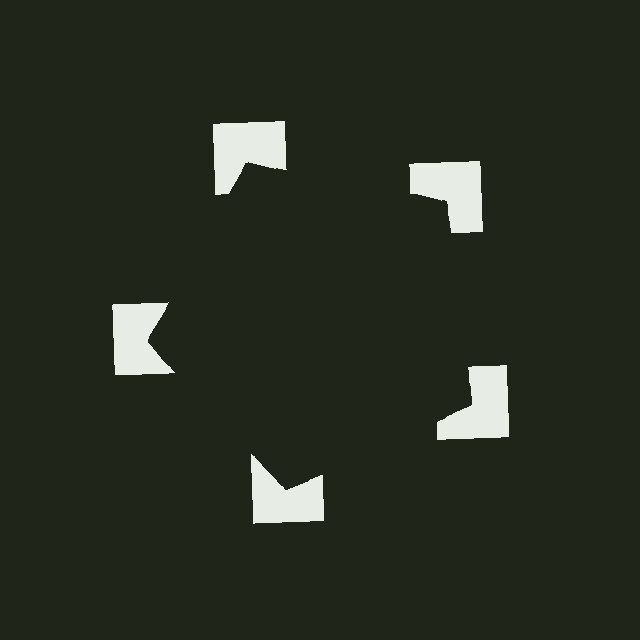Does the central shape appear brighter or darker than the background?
It typically appears slightly darker than the background, even though no actual brightness change is drawn.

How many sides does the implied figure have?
5 sides.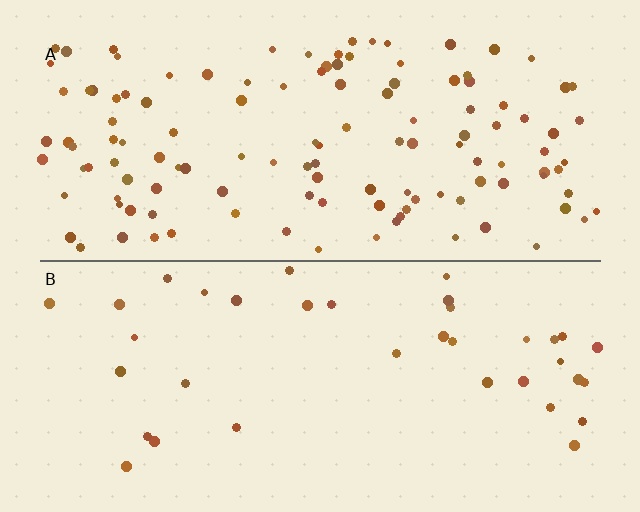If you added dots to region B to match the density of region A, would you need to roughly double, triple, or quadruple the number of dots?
Approximately triple.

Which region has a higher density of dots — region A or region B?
A (the top).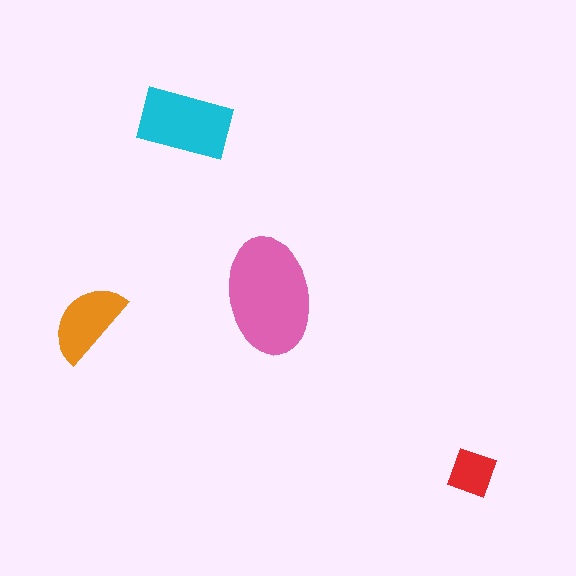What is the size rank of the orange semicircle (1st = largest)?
3rd.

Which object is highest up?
The cyan rectangle is topmost.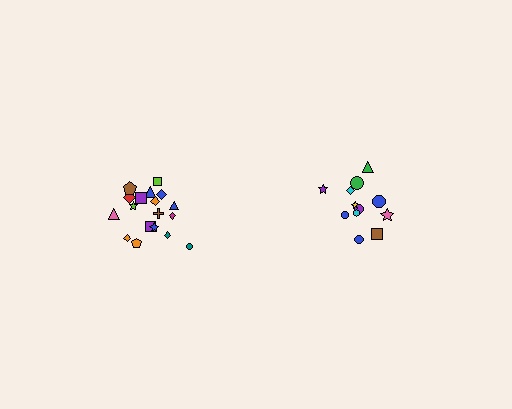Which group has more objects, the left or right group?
The left group.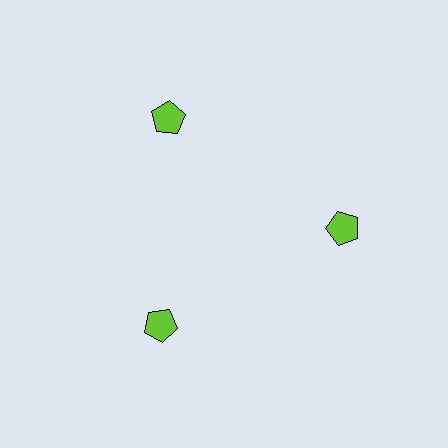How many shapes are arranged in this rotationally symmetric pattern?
There are 3 shapes, arranged in 3 groups of 1.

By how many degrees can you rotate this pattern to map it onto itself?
The pattern maps onto itself every 120 degrees of rotation.